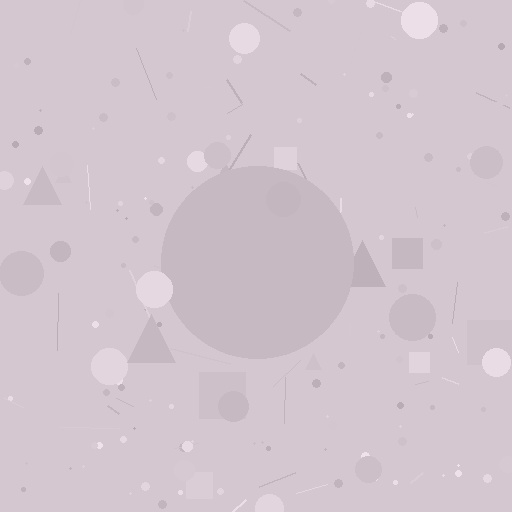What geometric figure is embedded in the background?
A circle is embedded in the background.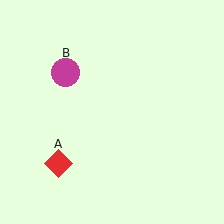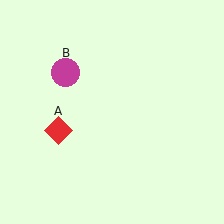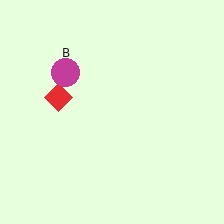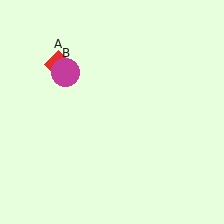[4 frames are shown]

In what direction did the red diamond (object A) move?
The red diamond (object A) moved up.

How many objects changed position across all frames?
1 object changed position: red diamond (object A).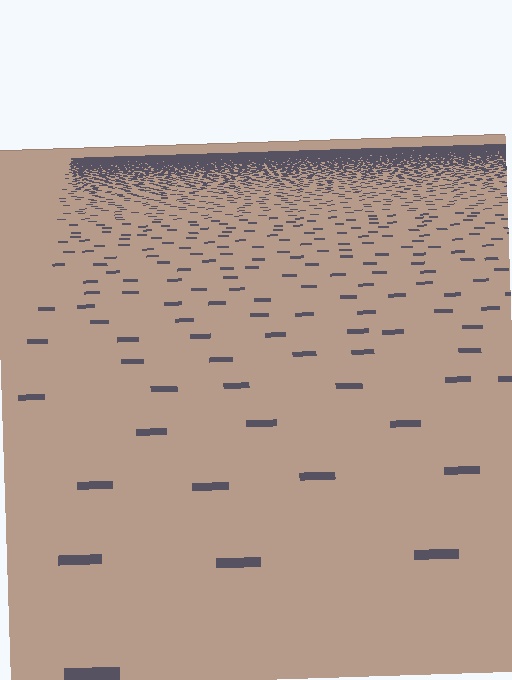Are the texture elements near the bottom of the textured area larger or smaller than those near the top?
Larger. Near the bottom, elements are closer to the viewer and appear at a bigger on-screen size.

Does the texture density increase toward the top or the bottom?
Density increases toward the top.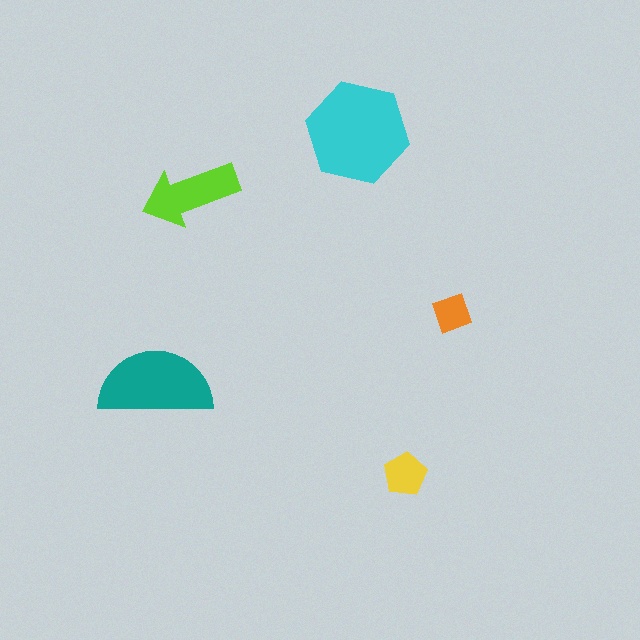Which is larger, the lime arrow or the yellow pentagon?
The lime arrow.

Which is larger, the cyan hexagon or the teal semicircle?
The cyan hexagon.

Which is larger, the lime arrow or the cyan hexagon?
The cyan hexagon.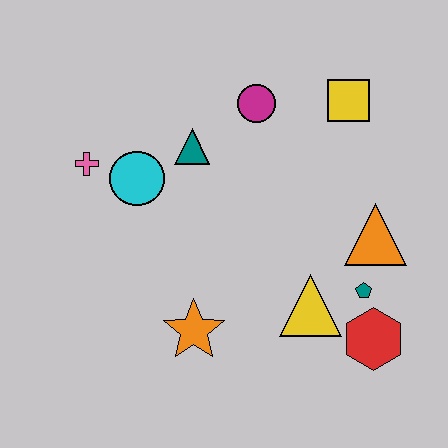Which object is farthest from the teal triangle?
The red hexagon is farthest from the teal triangle.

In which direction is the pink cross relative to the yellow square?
The pink cross is to the left of the yellow square.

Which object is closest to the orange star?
The yellow triangle is closest to the orange star.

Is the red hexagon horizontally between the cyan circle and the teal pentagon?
No